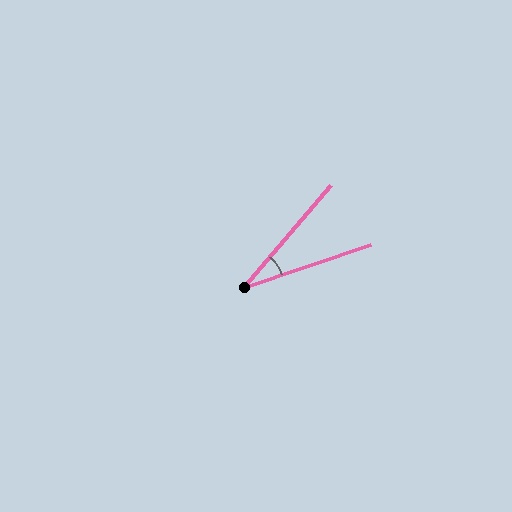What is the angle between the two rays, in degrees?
Approximately 31 degrees.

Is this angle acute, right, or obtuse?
It is acute.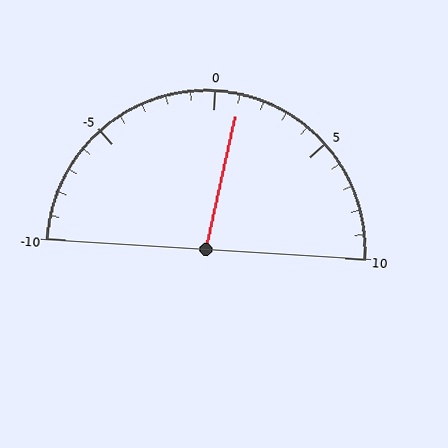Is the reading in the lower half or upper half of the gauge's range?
The reading is in the upper half of the range (-10 to 10).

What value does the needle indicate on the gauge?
The needle indicates approximately 1.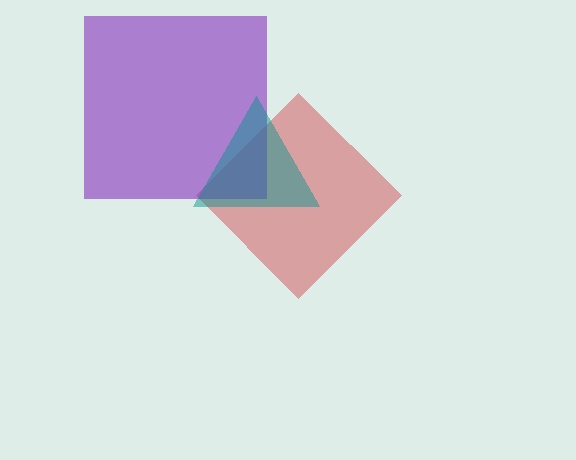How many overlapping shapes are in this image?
There are 3 overlapping shapes in the image.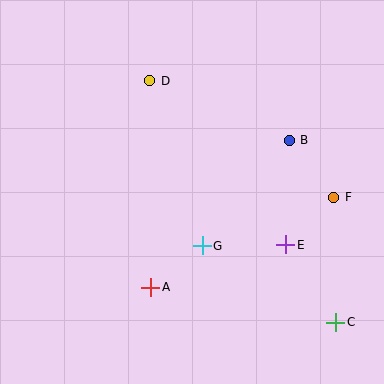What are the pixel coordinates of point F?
Point F is at (334, 197).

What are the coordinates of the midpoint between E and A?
The midpoint between E and A is at (218, 266).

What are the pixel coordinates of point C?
Point C is at (336, 322).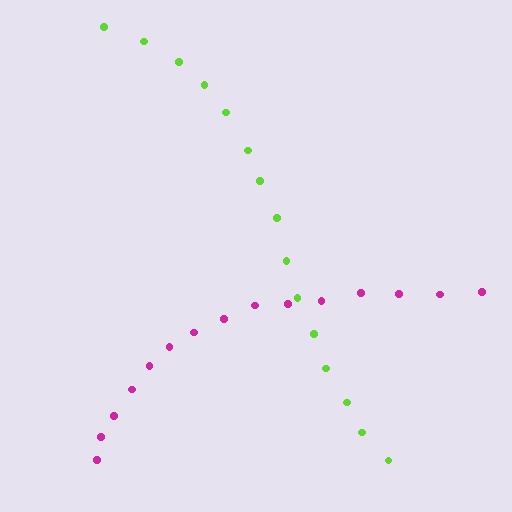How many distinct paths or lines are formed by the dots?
There are 2 distinct paths.